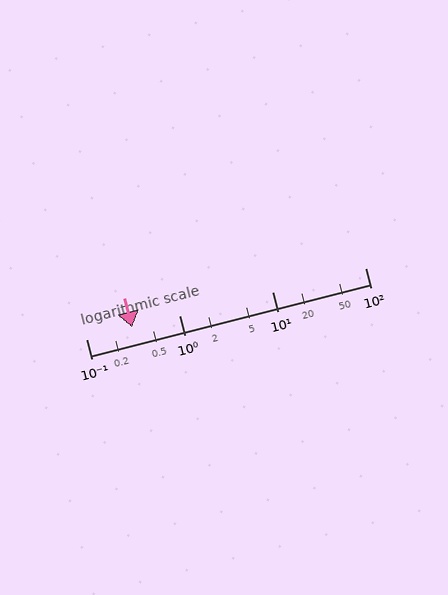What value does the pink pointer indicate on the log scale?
The pointer indicates approximately 0.31.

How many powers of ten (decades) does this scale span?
The scale spans 3 decades, from 0.1 to 100.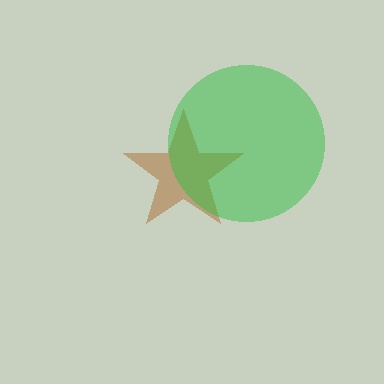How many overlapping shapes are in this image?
There are 2 overlapping shapes in the image.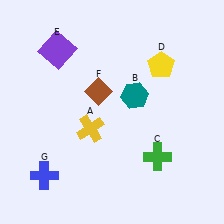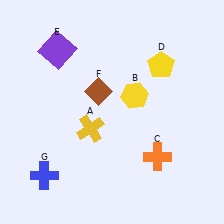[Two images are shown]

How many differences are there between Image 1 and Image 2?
There are 2 differences between the two images.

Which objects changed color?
B changed from teal to yellow. C changed from green to orange.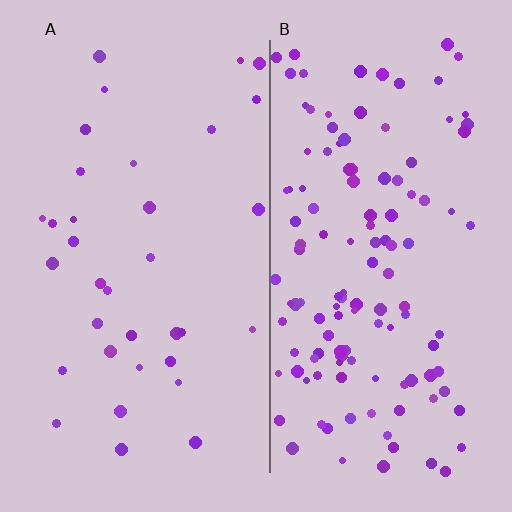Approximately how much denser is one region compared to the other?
Approximately 3.7× — region B over region A.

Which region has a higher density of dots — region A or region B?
B (the right).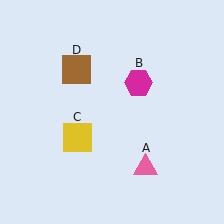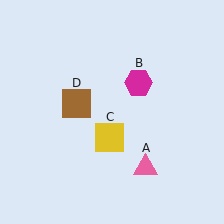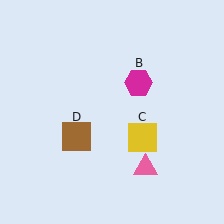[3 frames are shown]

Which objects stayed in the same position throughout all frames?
Pink triangle (object A) and magenta hexagon (object B) remained stationary.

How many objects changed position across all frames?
2 objects changed position: yellow square (object C), brown square (object D).